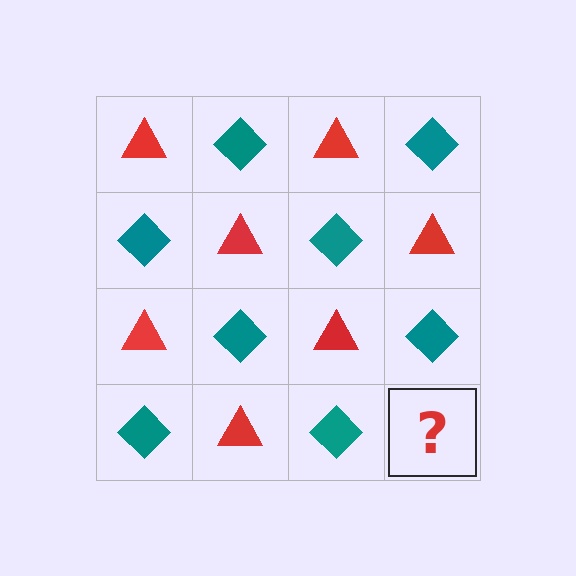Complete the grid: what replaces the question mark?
The question mark should be replaced with a red triangle.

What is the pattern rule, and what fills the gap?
The rule is that it alternates red triangle and teal diamond in a checkerboard pattern. The gap should be filled with a red triangle.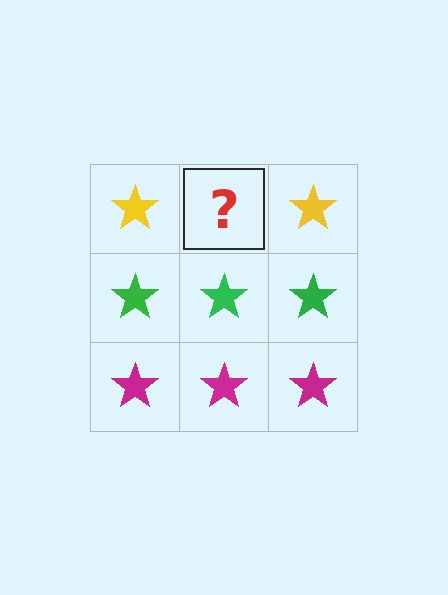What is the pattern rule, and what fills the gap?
The rule is that each row has a consistent color. The gap should be filled with a yellow star.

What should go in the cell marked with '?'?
The missing cell should contain a yellow star.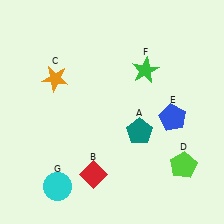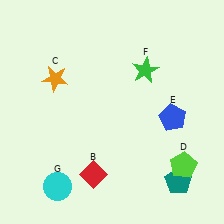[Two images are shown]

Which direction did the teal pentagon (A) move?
The teal pentagon (A) moved down.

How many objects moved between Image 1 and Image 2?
1 object moved between the two images.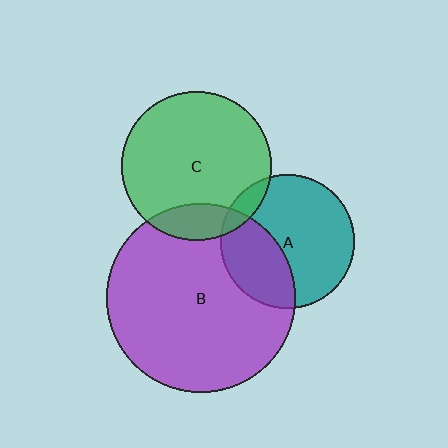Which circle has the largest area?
Circle B (purple).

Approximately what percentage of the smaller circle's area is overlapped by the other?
Approximately 15%.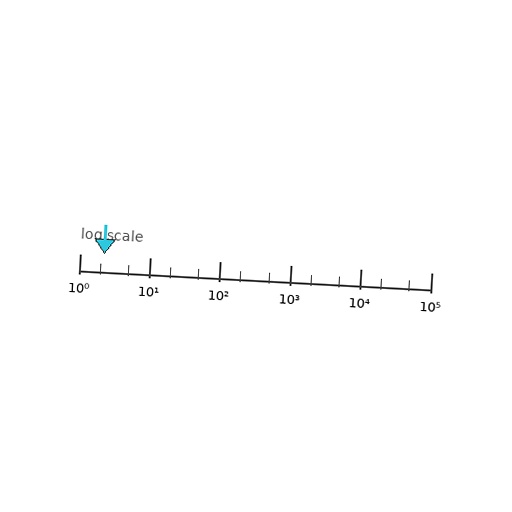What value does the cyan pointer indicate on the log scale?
The pointer indicates approximately 2.2.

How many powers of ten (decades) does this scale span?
The scale spans 5 decades, from 1 to 100000.